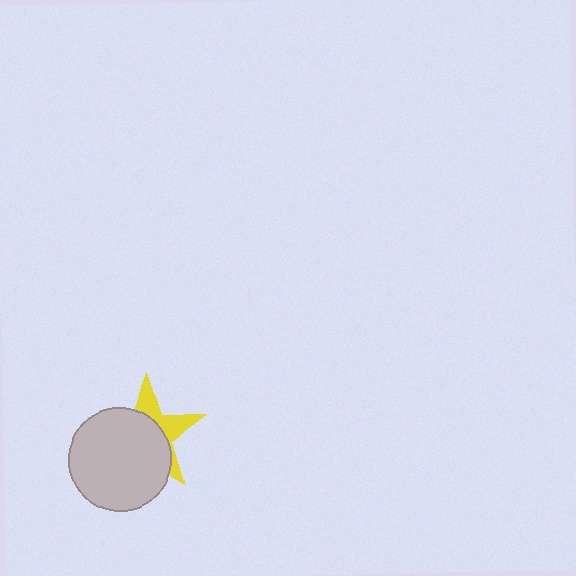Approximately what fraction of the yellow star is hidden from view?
Roughly 65% of the yellow star is hidden behind the light gray circle.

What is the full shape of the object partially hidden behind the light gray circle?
The partially hidden object is a yellow star.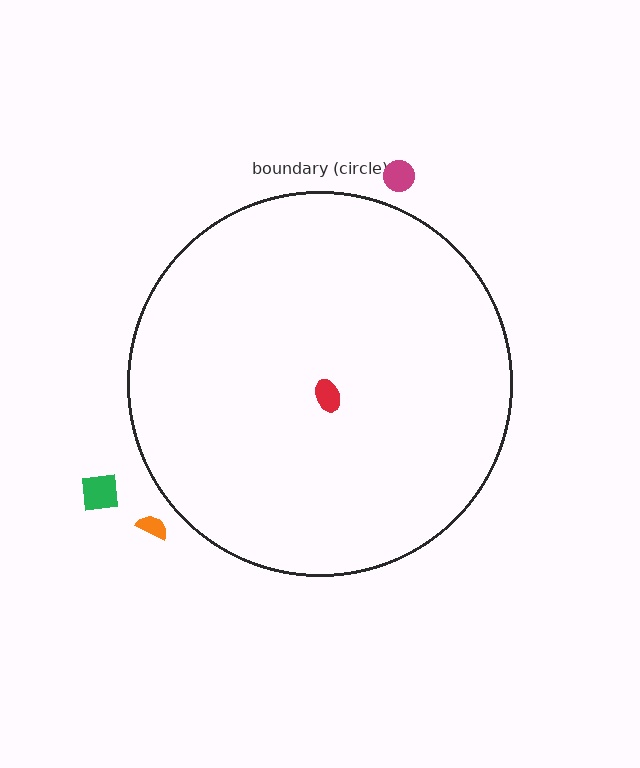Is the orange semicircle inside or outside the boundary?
Outside.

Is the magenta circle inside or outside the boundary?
Outside.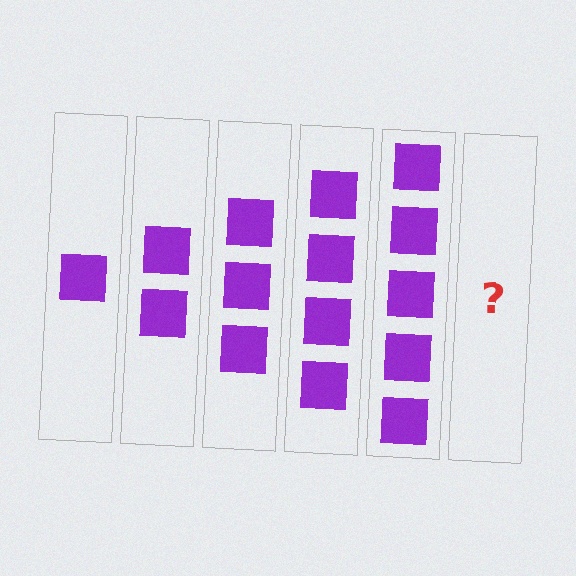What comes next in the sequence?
The next element should be 6 squares.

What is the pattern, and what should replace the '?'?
The pattern is that each step adds one more square. The '?' should be 6 squares.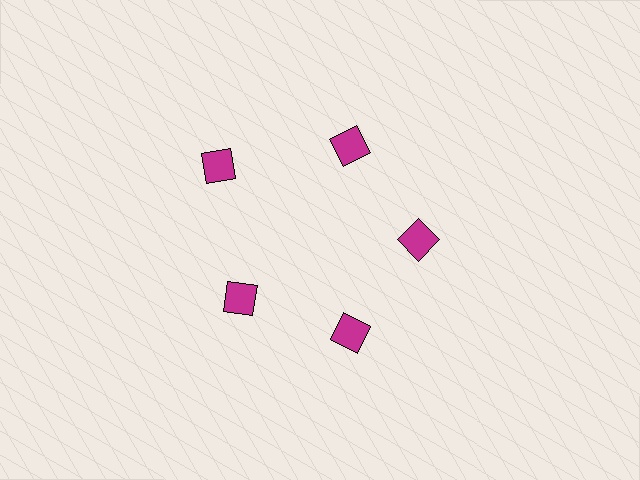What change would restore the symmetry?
The symmetry would be restored by moving it inward, back onto the ring so that all 5 squares sit at equal angles and equal distance from the center.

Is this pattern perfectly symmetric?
No. The 5 magenta squares are arranged in a ring, but one element near the 10 o'clock position is pushed outward from the center, breaking the 5-fold rotational symmetry.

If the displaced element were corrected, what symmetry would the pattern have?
It would have 5-fold rotational symmetry — the pattern would map onto itself every 72 degrees.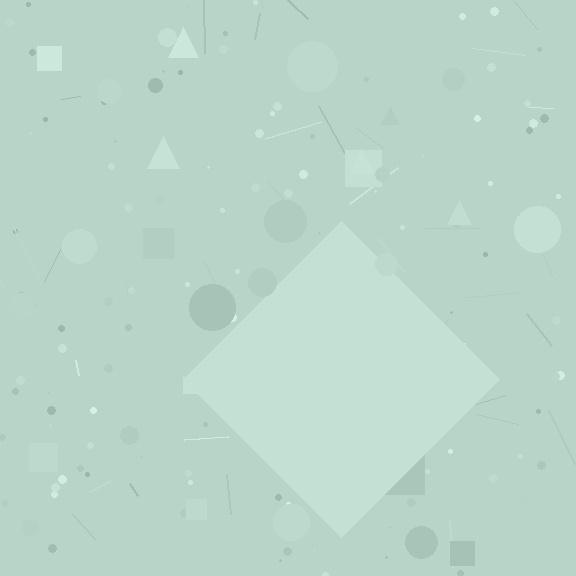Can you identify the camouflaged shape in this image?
The camouflaged shape is a diamond.